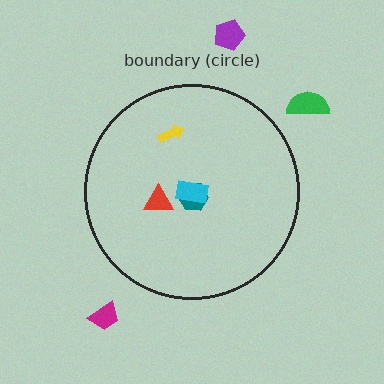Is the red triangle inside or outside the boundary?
Inside.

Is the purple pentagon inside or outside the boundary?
Outside.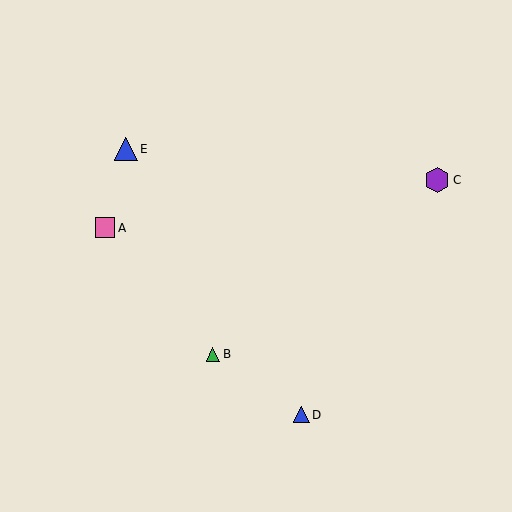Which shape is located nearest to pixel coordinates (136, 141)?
The blue triangle (labeled E) at (126, 149) is nearest to that location.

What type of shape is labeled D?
Shape D is a blue triangle.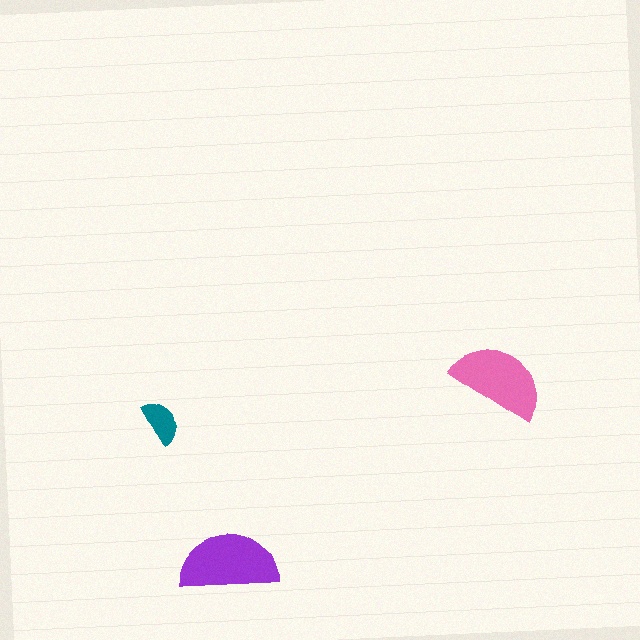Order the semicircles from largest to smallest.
the purple one, the pink one, the teal one.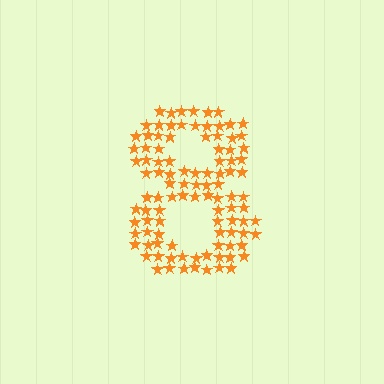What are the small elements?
The small elements are stars.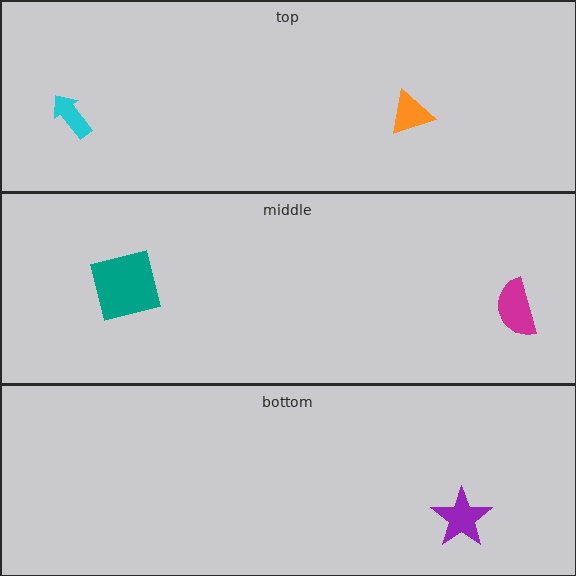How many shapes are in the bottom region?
1.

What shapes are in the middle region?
The magenta semicircle, the teal square.